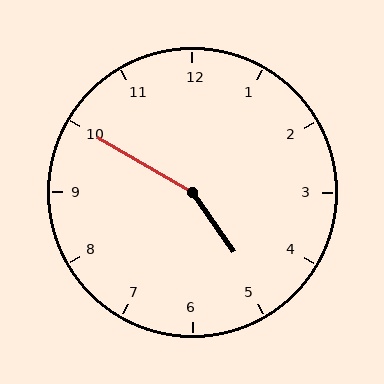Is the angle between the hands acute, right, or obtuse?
It is obtuse.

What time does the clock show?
4:50.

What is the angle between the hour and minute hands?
Approximately 155 degrees.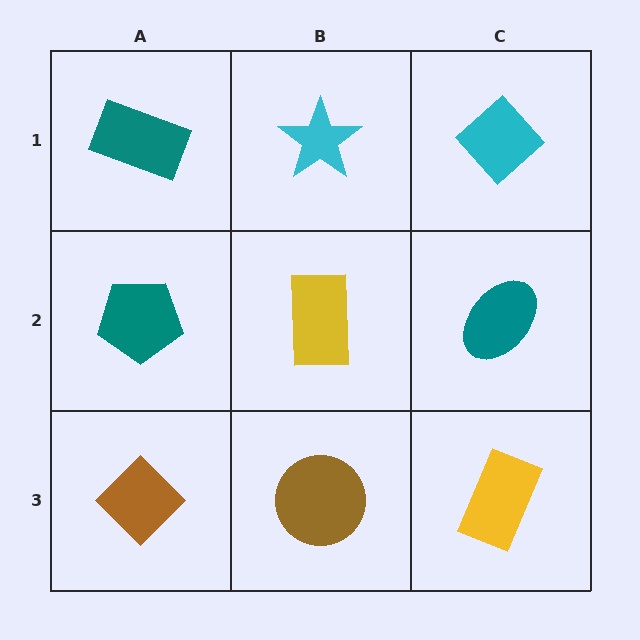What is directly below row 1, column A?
A teal pentagon.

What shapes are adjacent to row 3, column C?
A teal ellipse (row 2, column C), a brown circle (row 3, column B).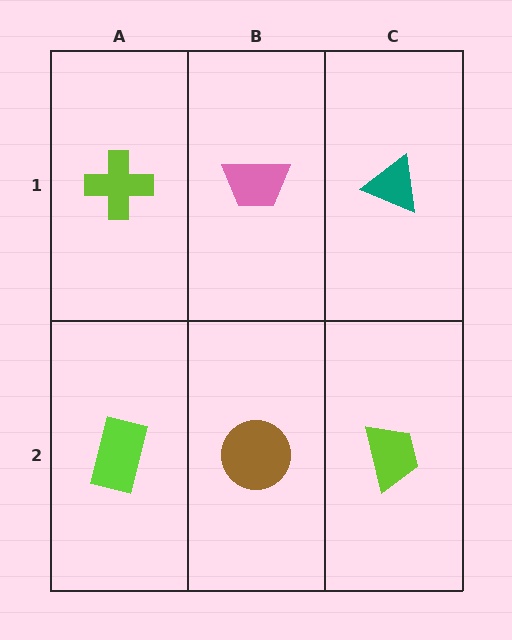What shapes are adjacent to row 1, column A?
A lime rectangle (row 2, column A), a pink trapezoid (row 1, column B).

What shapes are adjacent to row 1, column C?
A lime trapezoid (row 2, column C), a pink trapezoid (row 1, column B).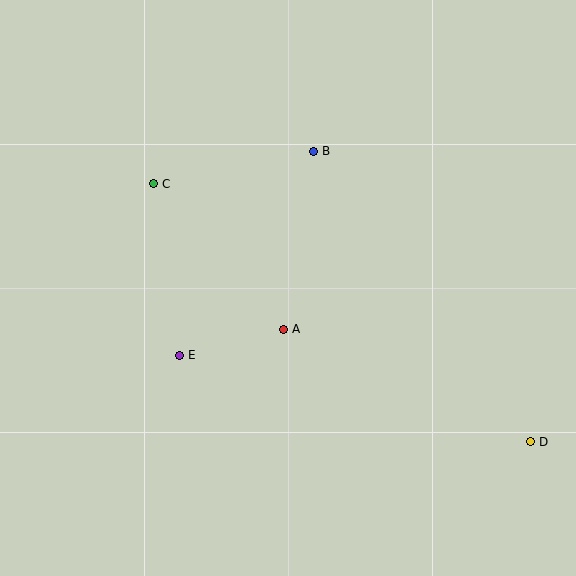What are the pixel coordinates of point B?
Point B is at (313, 151).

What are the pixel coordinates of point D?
Point D is at (530, 442).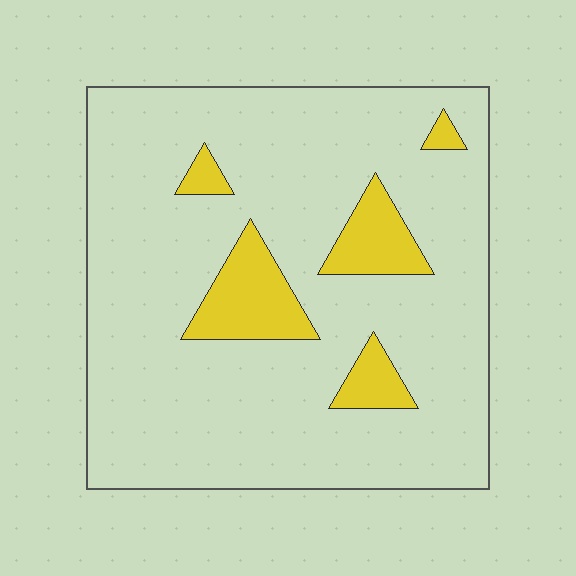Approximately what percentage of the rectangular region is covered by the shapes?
Approximately 15%.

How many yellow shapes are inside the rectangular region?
5.